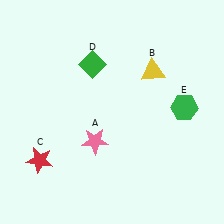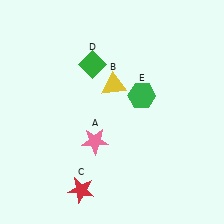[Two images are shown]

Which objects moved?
The objects that moved are: the yellow triangle (B), the red star (C), the green hexagon (E).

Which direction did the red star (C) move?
The red star (C) moved right.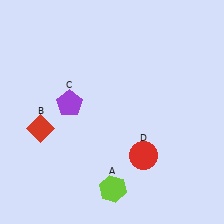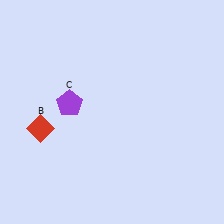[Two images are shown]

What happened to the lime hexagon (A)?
The lime hexagon (A) was removed in Image 2. It was in the bottom-right area of Image 1.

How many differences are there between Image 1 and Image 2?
There are 2 differences between the two images.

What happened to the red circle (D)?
The red circle (D) was removed in Image 2. It was in the bottom-right area of Image 1.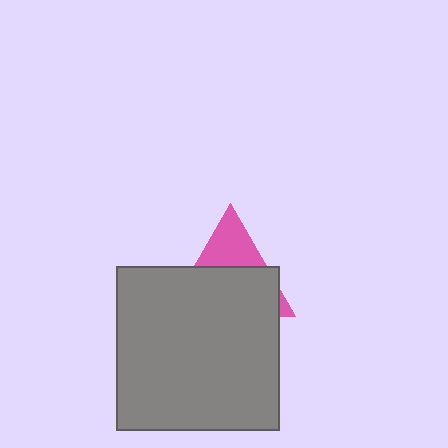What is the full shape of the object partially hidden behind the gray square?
The partially hidden object is a pink triangle.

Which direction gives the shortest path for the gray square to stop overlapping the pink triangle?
Moving down gives the shortest separation.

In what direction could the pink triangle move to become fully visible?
The pink triangle could move up. That would shift it out from behind the gray square entirely.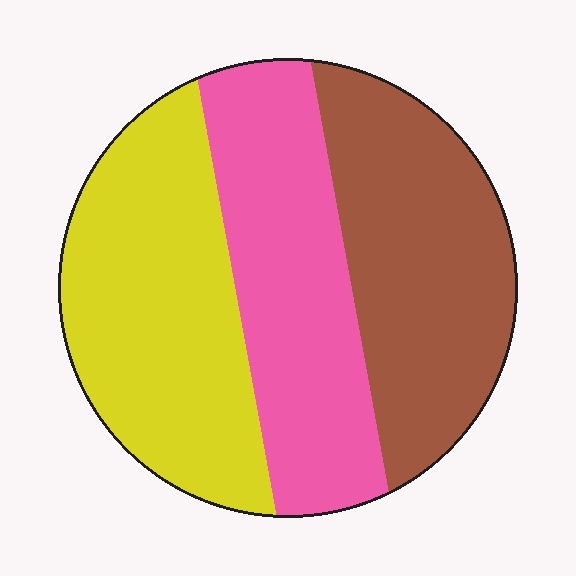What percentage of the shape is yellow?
Yellow takes up between a quarter and a half of the shape.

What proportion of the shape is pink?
Pink covers around 30% of the shape.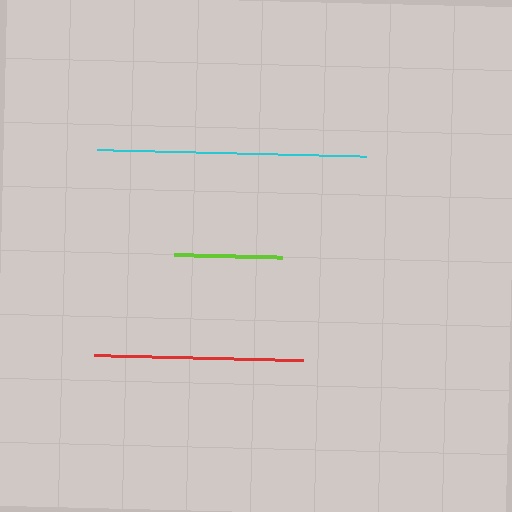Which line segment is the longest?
The cyan line is the longest at approximately 270 pixels.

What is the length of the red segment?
The red segment is approximately 210 pixels long.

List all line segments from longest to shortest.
From longest to shortest: cyan, red, lime.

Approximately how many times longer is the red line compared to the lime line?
The red line is approximately 2.0 times the length of the lime line.